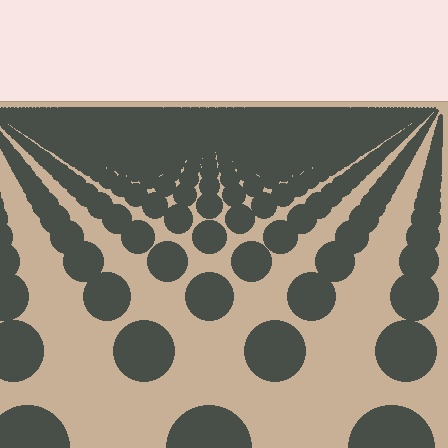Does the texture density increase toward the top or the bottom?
Density increases toward the top.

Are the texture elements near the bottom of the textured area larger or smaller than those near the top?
Larger. Near the bottom, elements are closer to the viewer and appear at a bigger on-screen size.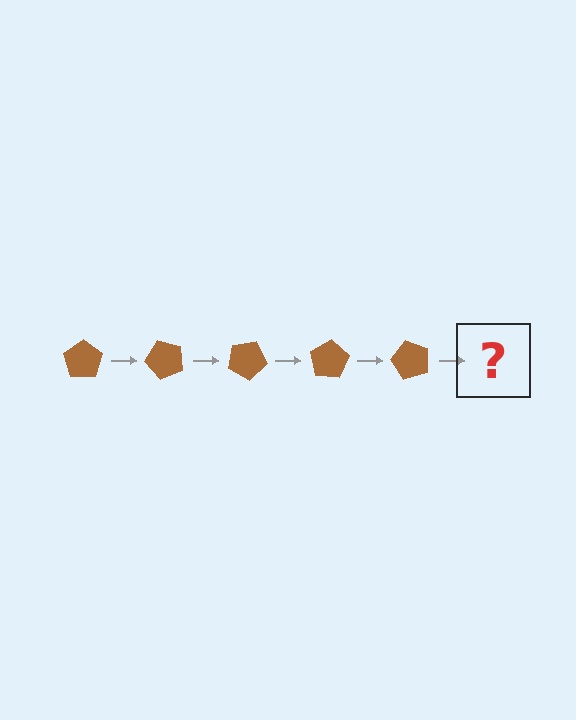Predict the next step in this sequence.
The next step is a brown pentagon rotated 250 degrees.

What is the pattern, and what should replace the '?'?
The pattern is that the pentagon rotates 50 degrees each step. The '?' should be a brown pentagon rotated 250 degrees.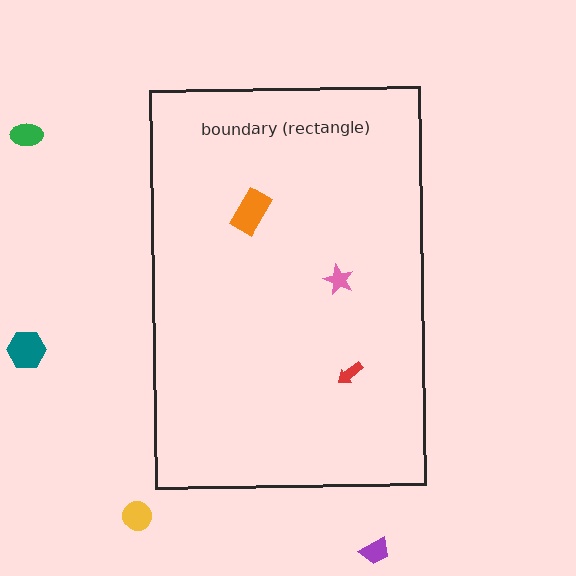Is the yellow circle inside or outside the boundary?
Outside.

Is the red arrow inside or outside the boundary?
Inside.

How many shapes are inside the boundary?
3 inside, 4 outside.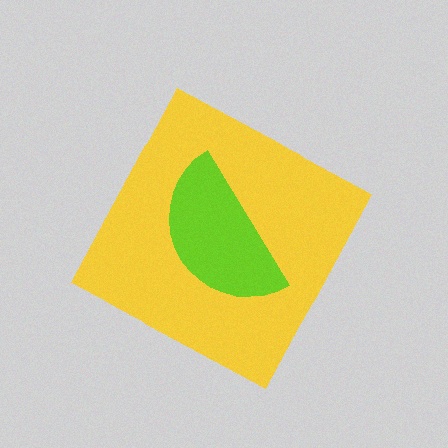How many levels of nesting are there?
2.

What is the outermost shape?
The yellow diamond.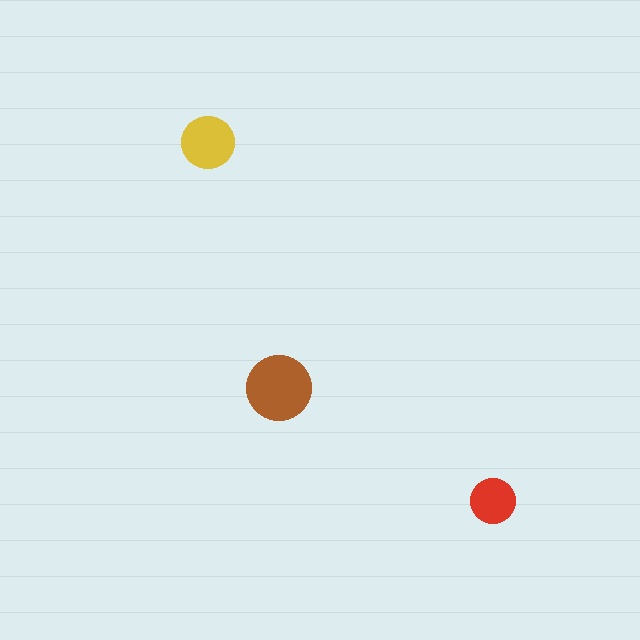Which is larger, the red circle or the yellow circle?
The yellow one.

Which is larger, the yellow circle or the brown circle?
The brown one.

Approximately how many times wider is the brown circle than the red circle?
About 1.5 times wider.